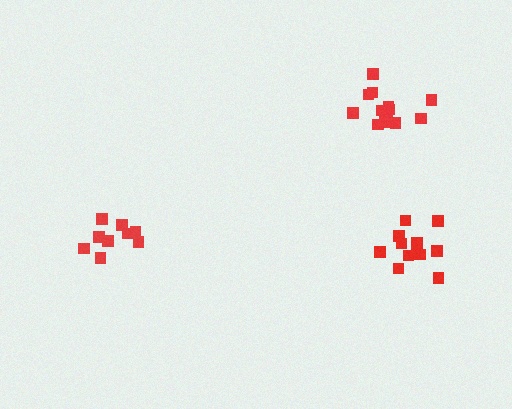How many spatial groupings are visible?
There are 3 spatial groupings.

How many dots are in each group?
Group 1: 9 dots, Group 2: 12 dots, Group 3: 13 dots (34 total).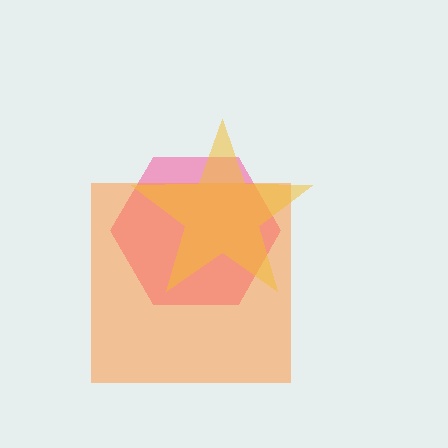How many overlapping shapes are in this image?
There are 3 overlapping shapes in the image.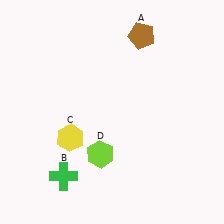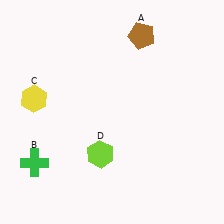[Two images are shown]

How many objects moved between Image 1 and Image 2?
2 objects moved between the two images.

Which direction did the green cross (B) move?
The green cross (B) moved left.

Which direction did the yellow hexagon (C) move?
The yellow hexagon (C) moved up.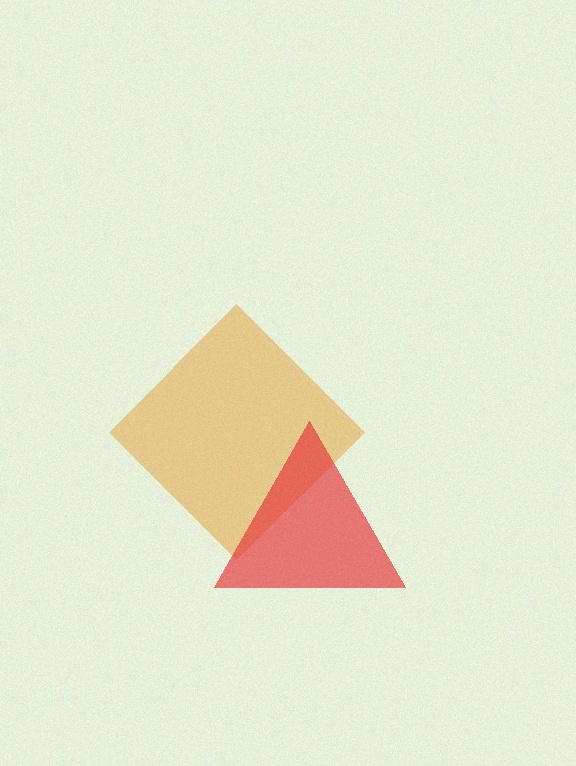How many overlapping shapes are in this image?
There are 2 overlapping shapes in the image.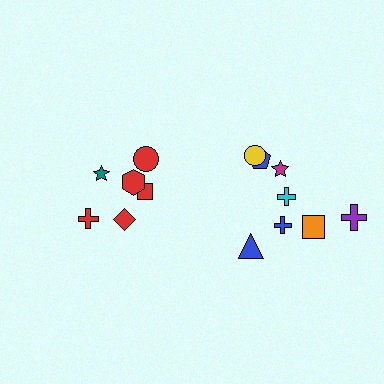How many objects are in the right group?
There are 8 objects.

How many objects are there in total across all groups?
There are 14 objects.